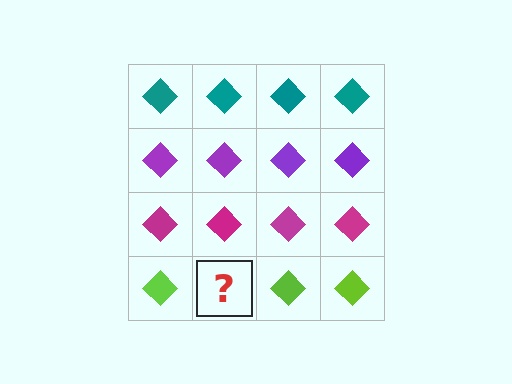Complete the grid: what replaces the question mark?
The question mark should be replaced with a lime diamond.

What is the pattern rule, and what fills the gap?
The rule is that each row has a consistent color. The gap should be filled with a lime diamond.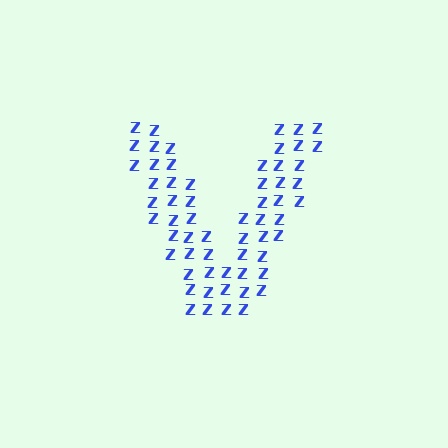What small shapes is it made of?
It is made of small letter Z's.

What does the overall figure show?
The overall figure shows the letter V.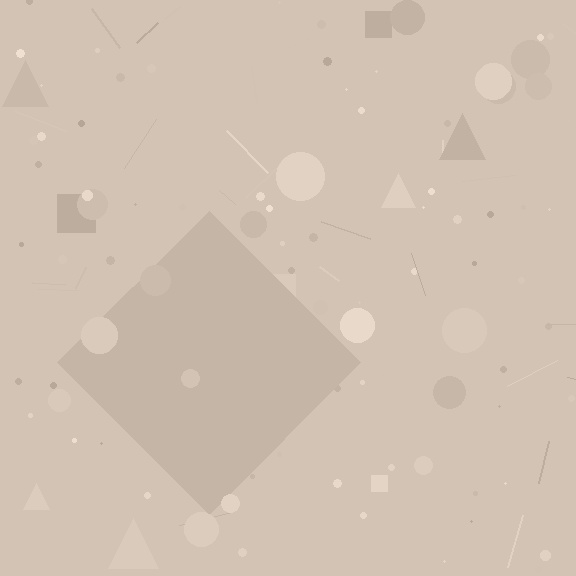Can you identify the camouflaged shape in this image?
The camouflaged shape is a diamond.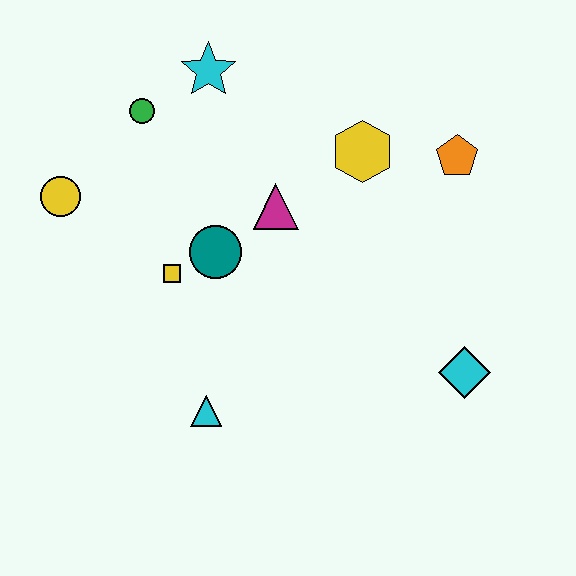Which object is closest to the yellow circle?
The green circle is closest to the yellow circle.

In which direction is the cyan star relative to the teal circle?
The cyan star is above the teal circle.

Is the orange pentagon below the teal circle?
No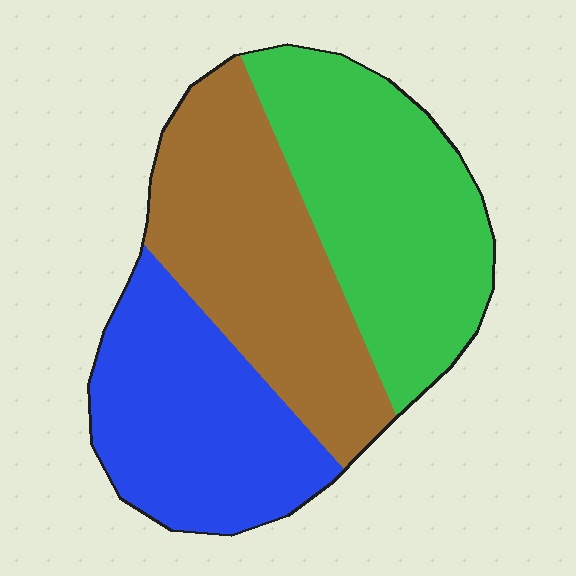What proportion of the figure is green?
Green takes up between a quarter and a half of the figure.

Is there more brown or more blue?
Brown.